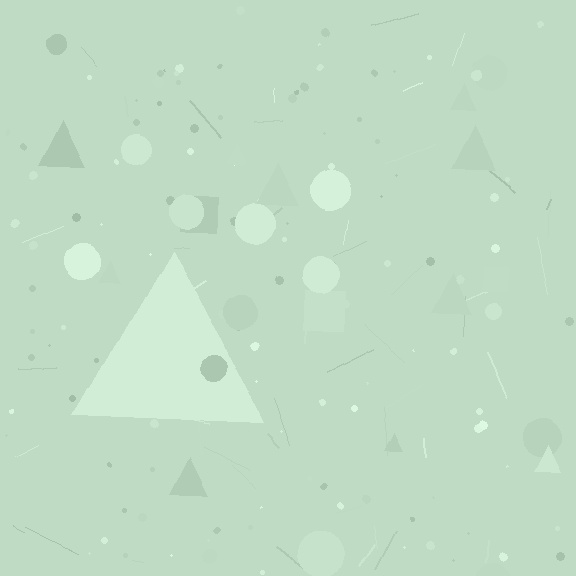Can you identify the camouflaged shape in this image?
The camouflaged shape is a triangle.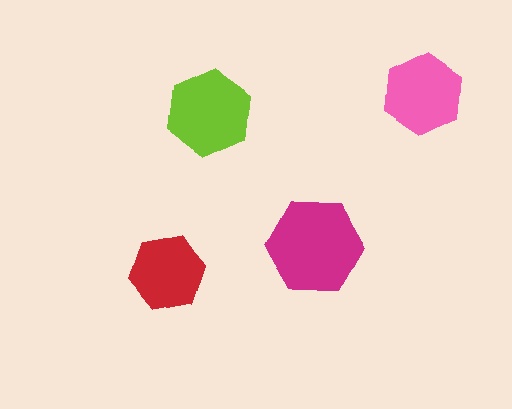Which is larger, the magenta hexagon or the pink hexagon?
The magenta one.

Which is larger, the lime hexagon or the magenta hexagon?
The magenta one.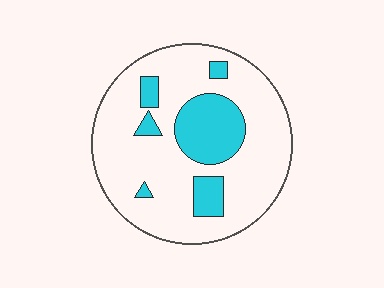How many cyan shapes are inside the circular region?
6.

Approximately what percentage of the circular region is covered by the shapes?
Approximately 20%.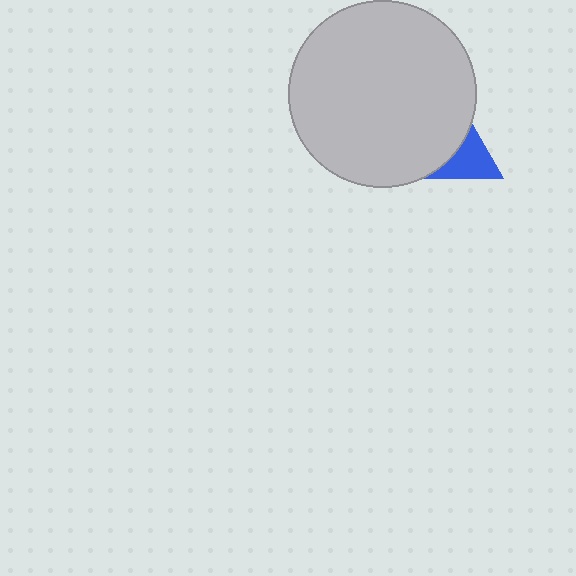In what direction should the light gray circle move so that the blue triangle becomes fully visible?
The light gray circle should move left. That is the shortest direction to clear the overlap and leave the blue triangle fully visible.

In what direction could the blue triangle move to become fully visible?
The blue triangle could move right. That would shift it out from behind the light gray circle entirely.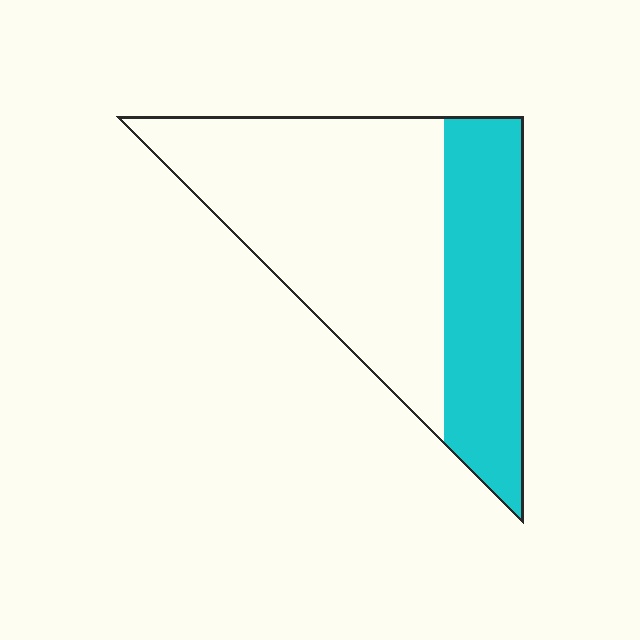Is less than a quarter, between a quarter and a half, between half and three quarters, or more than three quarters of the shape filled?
Between a quarter and a half.